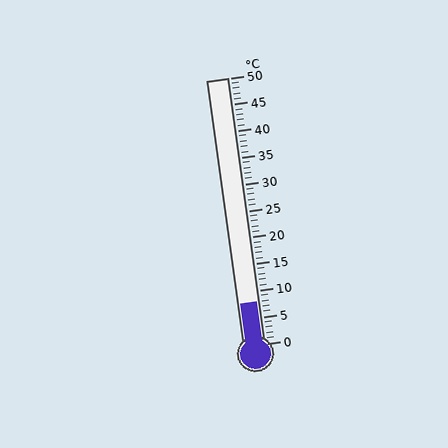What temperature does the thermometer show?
The thermometer shows approximately 8°C.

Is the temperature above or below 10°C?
The temperature is below 10°C.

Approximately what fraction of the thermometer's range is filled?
The thermometer is filled to approximately 15% of its range.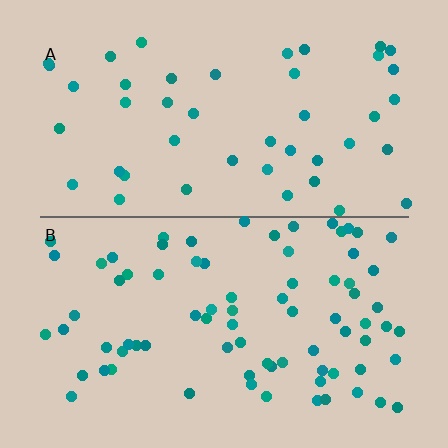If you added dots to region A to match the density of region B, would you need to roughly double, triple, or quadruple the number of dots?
Approximately double.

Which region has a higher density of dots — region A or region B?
B (the bottom).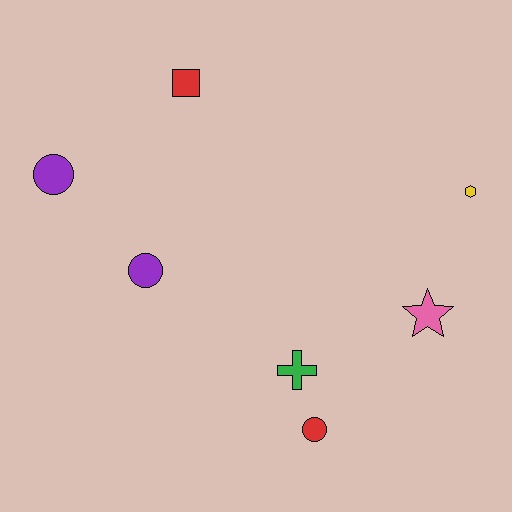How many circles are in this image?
There are 3 circles.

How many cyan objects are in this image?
There are no cyan objects.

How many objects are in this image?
There are 7 objects.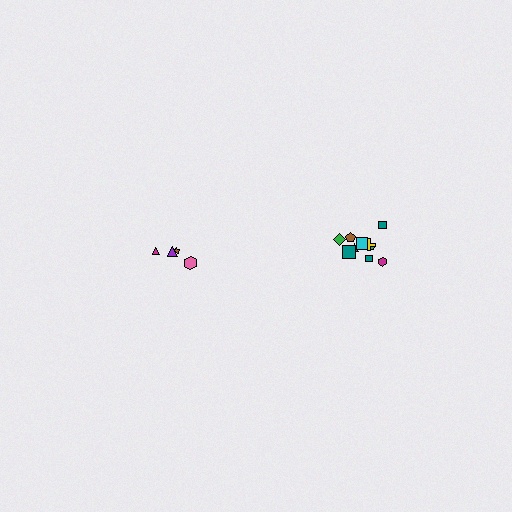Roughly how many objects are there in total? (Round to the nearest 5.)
Roughly 15 objects in total.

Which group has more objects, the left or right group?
The right group.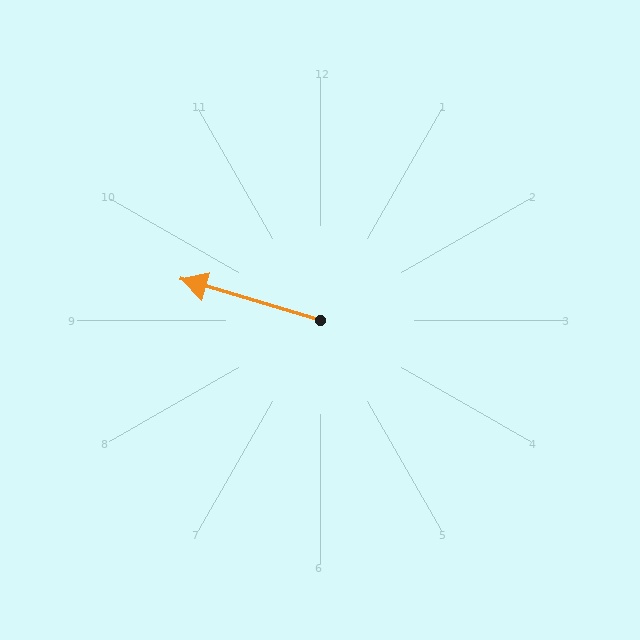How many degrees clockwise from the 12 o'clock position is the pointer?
Approximately 286 degrees.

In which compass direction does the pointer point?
West.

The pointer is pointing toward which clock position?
Roughly 10 o'clock.